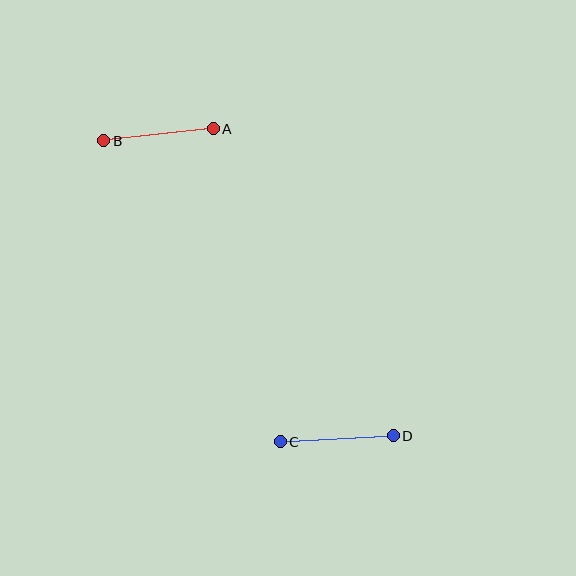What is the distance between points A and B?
The distance is approximately 110 pixels.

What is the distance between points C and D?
The distance is approximately 113 pixels.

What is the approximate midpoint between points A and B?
The midpoint is at approximately (159, 135) pixels.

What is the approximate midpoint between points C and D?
The midpoint is at approximately (337, 439) pixels.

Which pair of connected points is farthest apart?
Points C and D are farthest apart.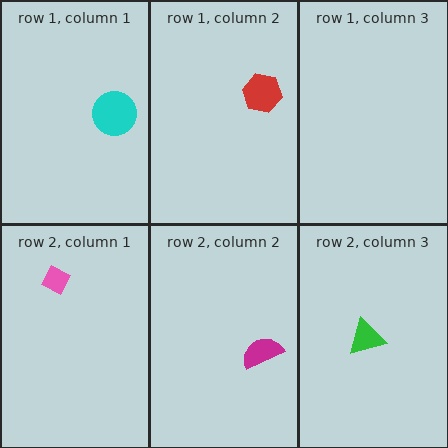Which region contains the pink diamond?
The row 2, column 1 region.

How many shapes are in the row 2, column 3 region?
1.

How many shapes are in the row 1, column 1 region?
1.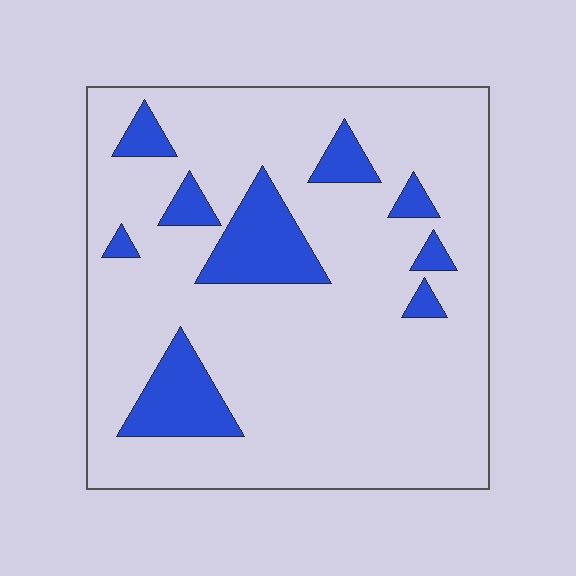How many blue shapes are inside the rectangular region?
9.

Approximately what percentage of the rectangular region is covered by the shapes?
Approximately 15%.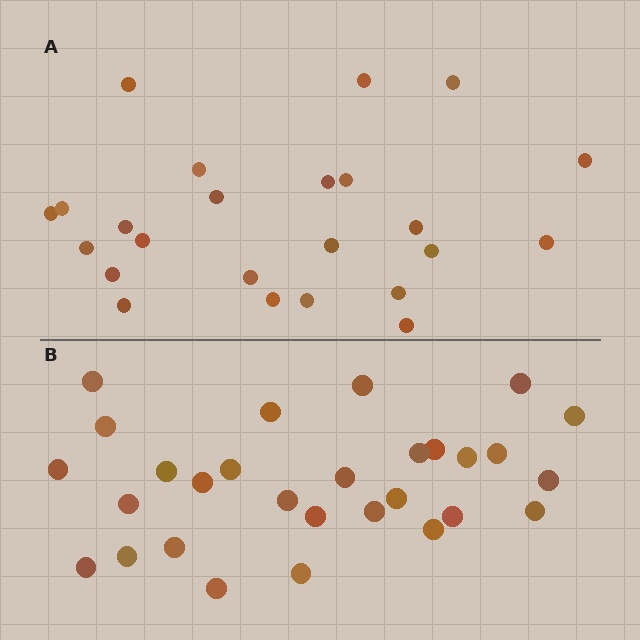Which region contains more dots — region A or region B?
Region B (the bottom region) has more dots.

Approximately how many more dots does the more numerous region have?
Region B has about 5 more dots than region A.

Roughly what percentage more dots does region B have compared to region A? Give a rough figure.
About 20% more.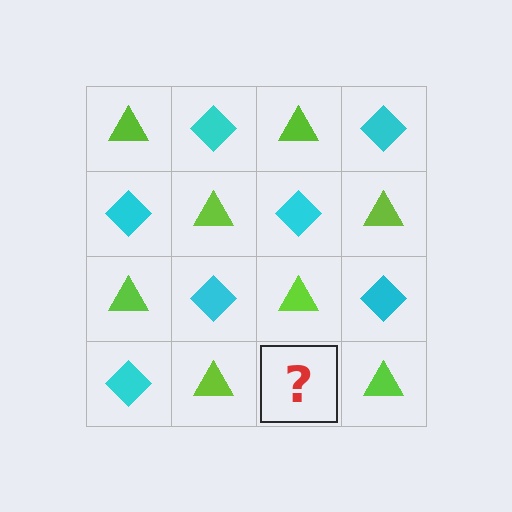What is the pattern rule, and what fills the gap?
The rule is that it alternates lime triangle and cyan diamond in a checkerboard pattern. The gap should be filled with a cyan diamond.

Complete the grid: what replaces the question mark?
The question mark should be replaced with a cyan diamond.